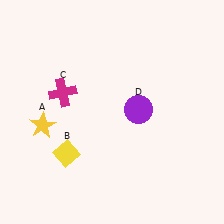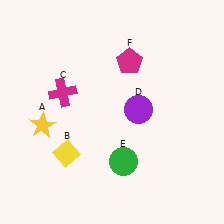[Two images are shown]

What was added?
A green circle (E), a magenta pentagon (F) were added in Image 2.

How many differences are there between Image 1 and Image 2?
There are 2 differences between the two images.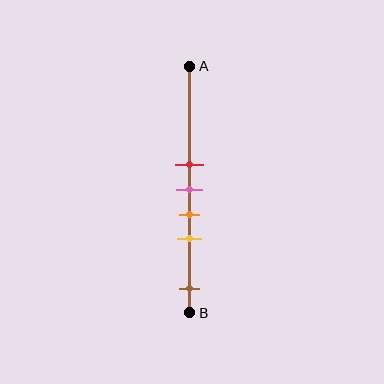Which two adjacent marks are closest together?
The red and pink marks are the closest adjacent pair.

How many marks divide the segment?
There are 5 marks dividing the segment.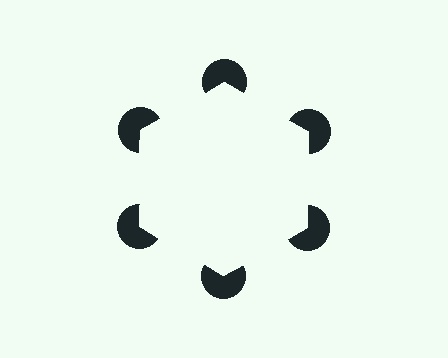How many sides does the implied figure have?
6 sides.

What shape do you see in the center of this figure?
An illusory hexagon — its edges are inferred from the aligned wedge cuts in the pac-man discs, not physically drawn.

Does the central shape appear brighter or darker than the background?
It typically appears slightly brighter than the background, even though no actual brightness change is drawn.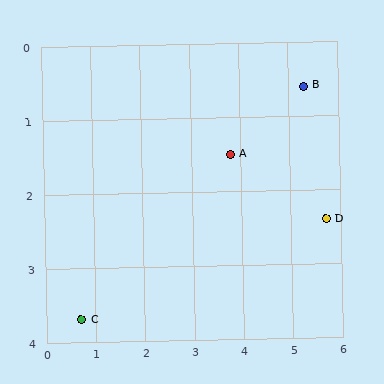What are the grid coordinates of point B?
Point B is at approximately (5.3, 0.6).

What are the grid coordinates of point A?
Point A is at approximately (3.8, 1.5).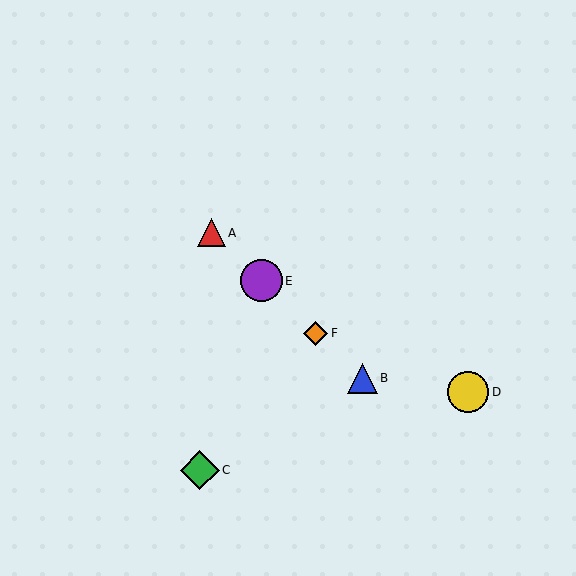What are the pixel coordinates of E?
Object E is at (261, 281).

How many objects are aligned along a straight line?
4 objects (A, B, E, F) are aligned along a straight line.